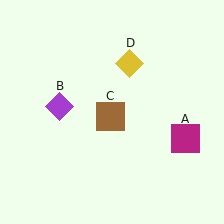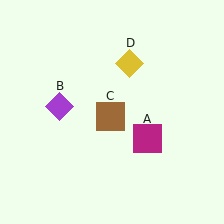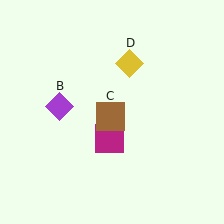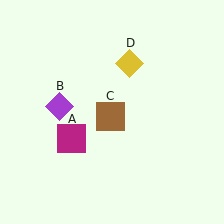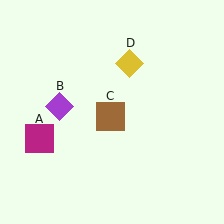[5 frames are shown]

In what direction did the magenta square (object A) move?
The magenta square (object A) moved left.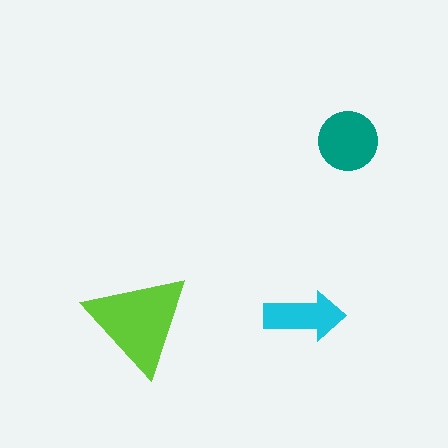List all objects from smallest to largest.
The cyan arrow, the teal circle, the lime triangle.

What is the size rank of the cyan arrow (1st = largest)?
3rd.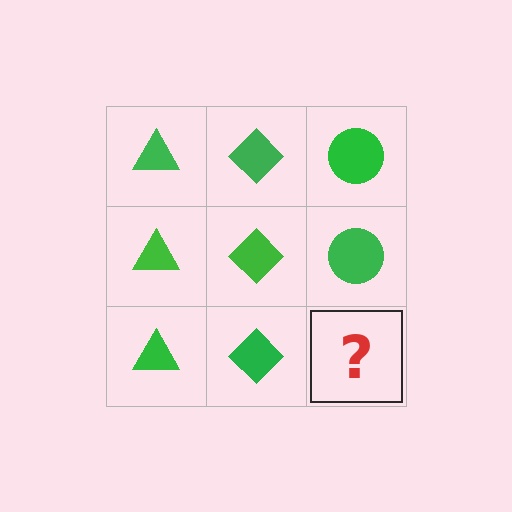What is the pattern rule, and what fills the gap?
The rule is that each column has a consistent shape. The gap should be filled with a green circle.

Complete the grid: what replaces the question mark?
The question mark should be replaced with a green circle.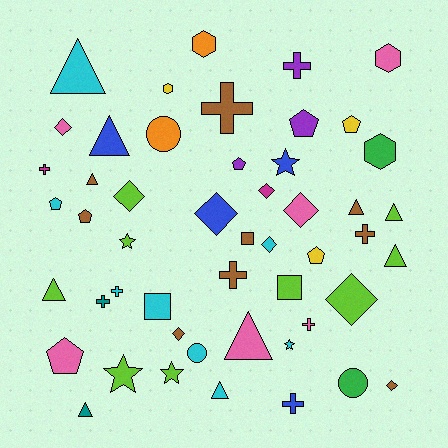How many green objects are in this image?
There are 2 green objects.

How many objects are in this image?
There are 50 objects.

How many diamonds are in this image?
There are 9 diamonds.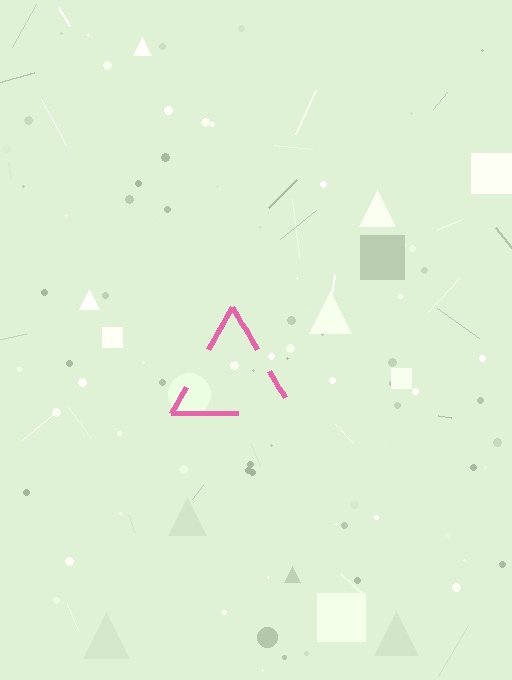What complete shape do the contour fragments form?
The contour fragments form a triangle.